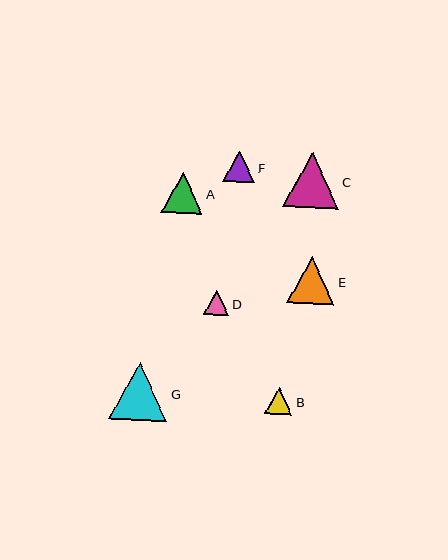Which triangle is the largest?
Triangle G is the largest with a size of approximately 58 pixels.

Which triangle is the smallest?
Triangle D is the smallest with a size of approximately 25 pixels.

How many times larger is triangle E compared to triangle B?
Triangle E is approximately 1.7 times the size of triangle B.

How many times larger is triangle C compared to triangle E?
Triangle C is approximately 1.2 times the size of triangle E.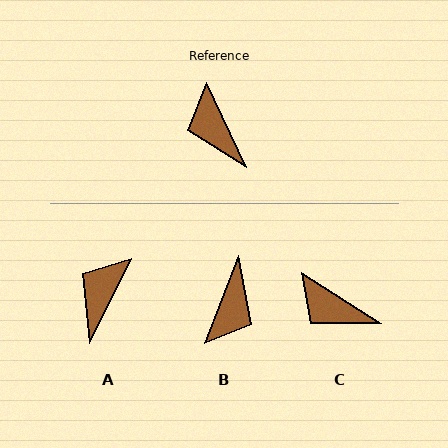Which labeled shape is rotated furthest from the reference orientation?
B, about 134 degrees away.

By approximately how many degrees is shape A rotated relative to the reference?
Approximately 51 degrees clockwise.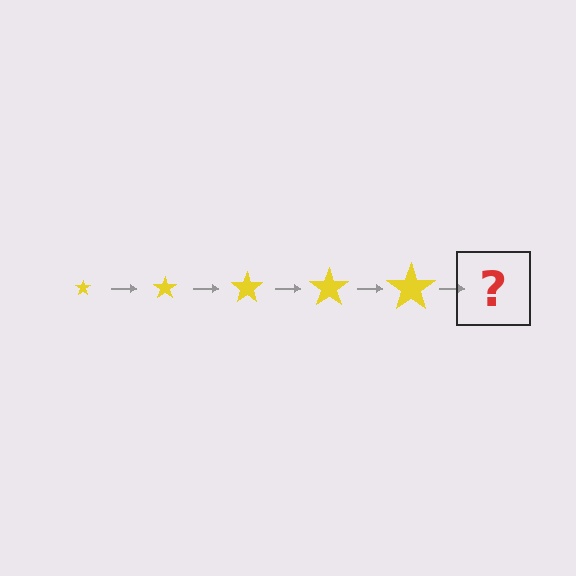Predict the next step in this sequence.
The next step is a yellow star, larger than the previous one.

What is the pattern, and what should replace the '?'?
The pattern is that the star gets progressively larger each step. The '?' should be a yellow star, larger than the previous one.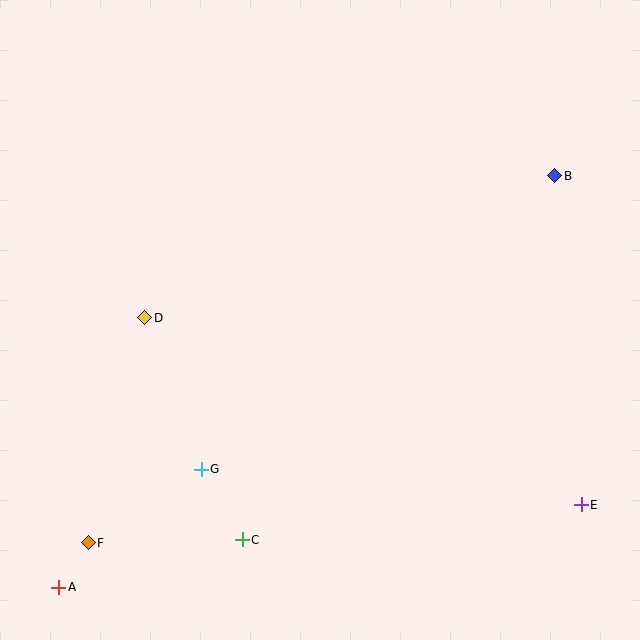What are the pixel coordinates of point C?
Point C is at (242, 540).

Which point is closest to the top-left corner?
Point D is closest to the top-left corner.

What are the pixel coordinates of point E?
Point E is at (581, 505).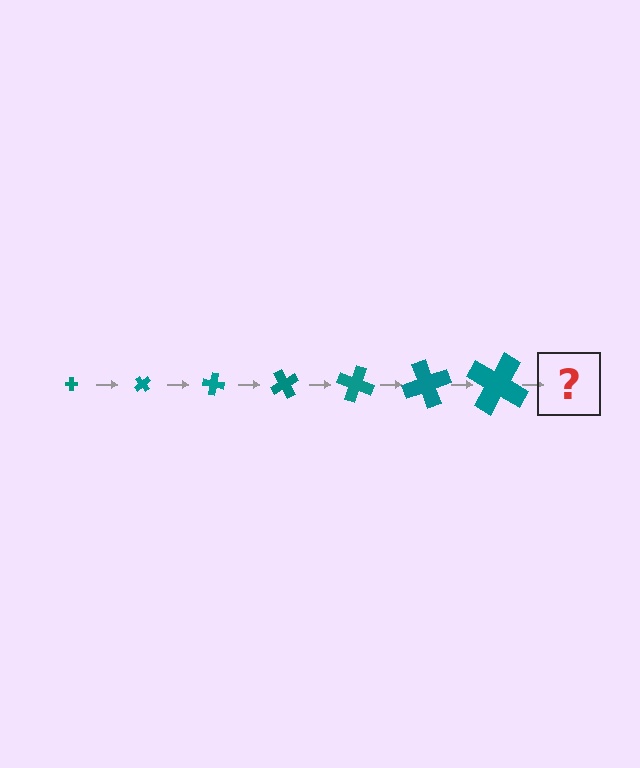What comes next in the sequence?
The next element should be a cross, larger than the previous one and rotated 350 degrees from the start.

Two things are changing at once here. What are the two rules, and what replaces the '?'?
The two rules are that the cross grows larger each step and it rotates 50 degrees each step. The '?' should be a cross, larger than the previous one and rotated 350 degrees from the start.